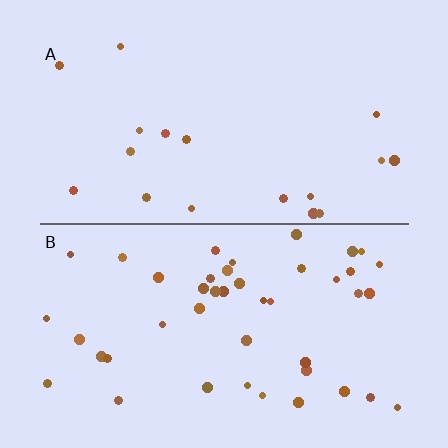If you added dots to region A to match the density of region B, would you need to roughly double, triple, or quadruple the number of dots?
Approximately double.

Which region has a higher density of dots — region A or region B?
B (the bottom).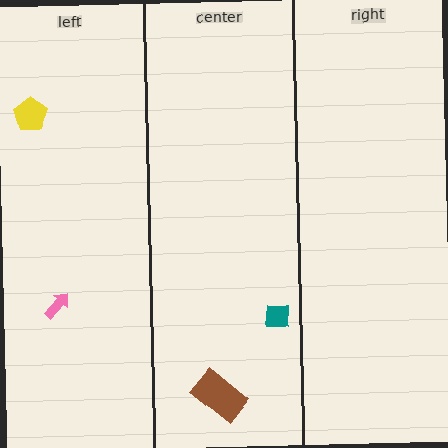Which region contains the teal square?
The center region.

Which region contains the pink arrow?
The left region.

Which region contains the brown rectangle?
The center region.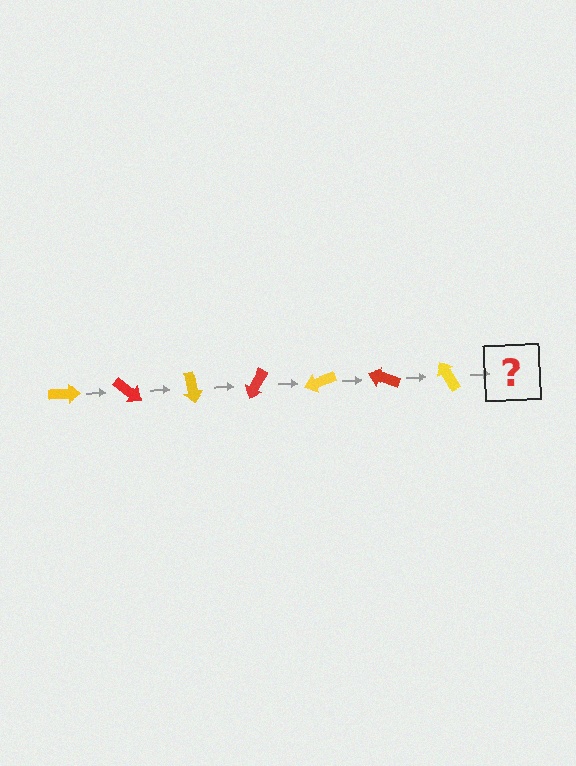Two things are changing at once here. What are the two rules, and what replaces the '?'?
The two rules are that it rotates 40 degrees each step and the color cycles through yellow and red. The '?' should be a red arrow, rotated 280 degrees from the start.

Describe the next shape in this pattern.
It should be a red arrow, rotated 280 degrees from the start.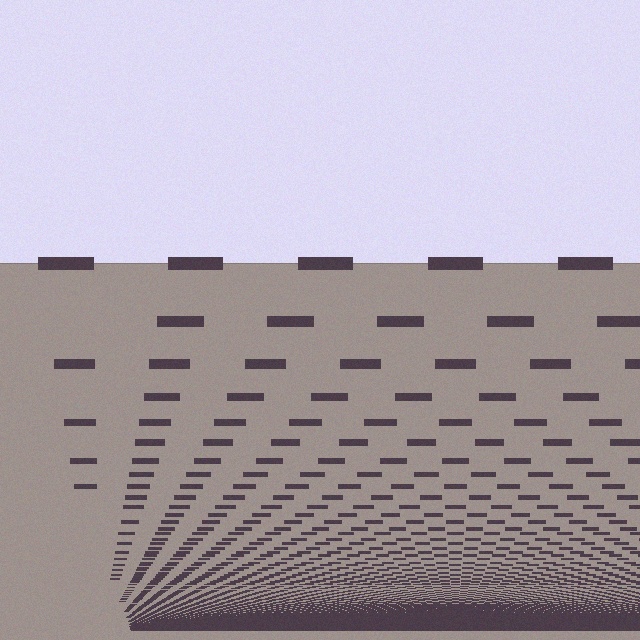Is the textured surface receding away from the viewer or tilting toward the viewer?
The surface appears to tilt toward the viewer. Texture elements get larger and sparser toward the top.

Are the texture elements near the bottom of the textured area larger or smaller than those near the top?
Smaller. The gradient is inverted — elements near the bottom are smaller and denser.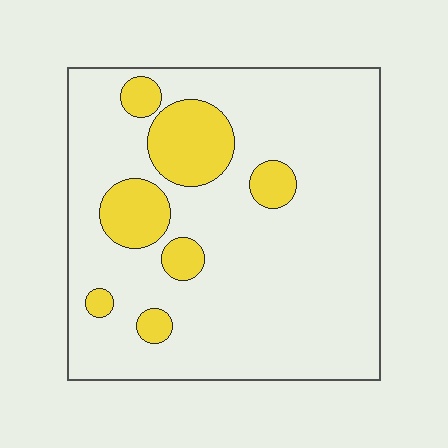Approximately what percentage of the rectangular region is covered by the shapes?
Approximately 15%.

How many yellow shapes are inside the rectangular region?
7.